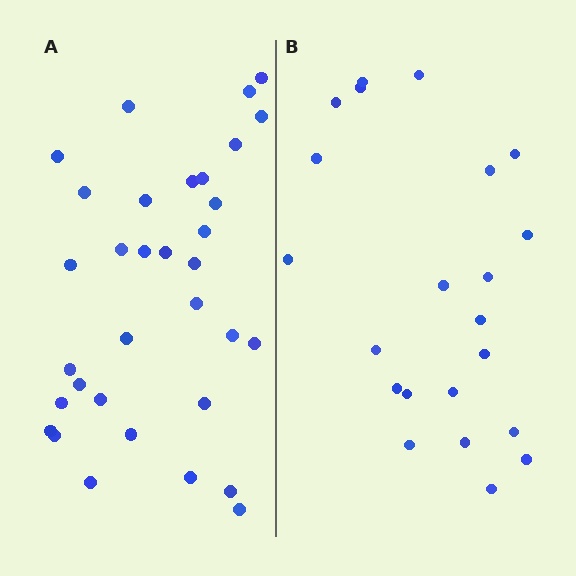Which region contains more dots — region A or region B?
Region A (the left region) has more dots.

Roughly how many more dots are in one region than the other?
Region A has roughly 12 or so more dots than region B.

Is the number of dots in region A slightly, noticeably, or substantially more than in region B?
Region A has substantially more. The ratio is roughly 1.5 to 1.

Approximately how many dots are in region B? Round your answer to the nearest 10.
About 20 dots. (The exact count is 22, which rounds to 20.)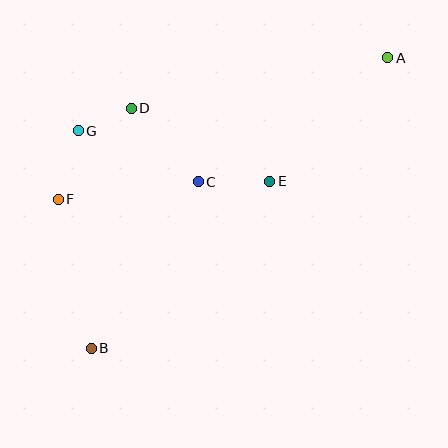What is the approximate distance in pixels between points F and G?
The distance between F and G is approximately 71 pixels.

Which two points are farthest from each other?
Points A and B are farthest from each other.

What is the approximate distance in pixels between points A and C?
The distance between A and C is approximately 227 pixels.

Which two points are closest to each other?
Points D and G are closest to each other.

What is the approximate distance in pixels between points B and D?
The distance between B and D is approximately 243 pixels.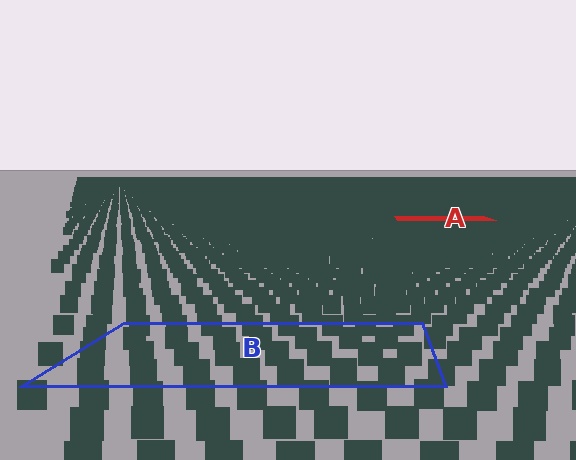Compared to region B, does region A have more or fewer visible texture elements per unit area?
Region A has more texture elements per unit area — they are packed more densely because it is farther away.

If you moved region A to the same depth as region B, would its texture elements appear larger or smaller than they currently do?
They would appear larger. At a closer depth, the same texture elements are projected at a bigger on-screen size.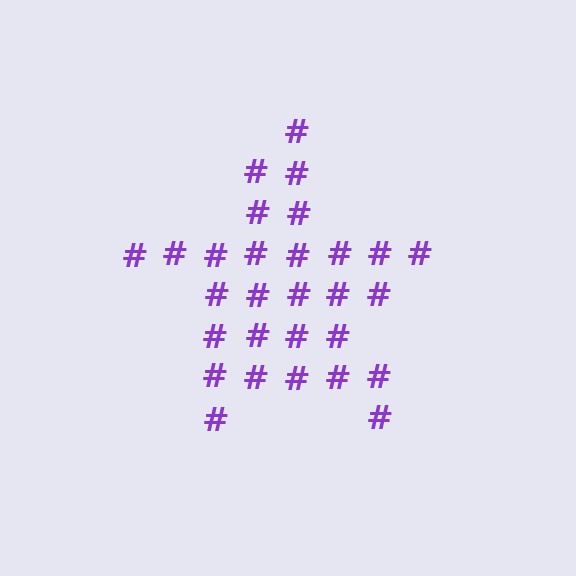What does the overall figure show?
The overall figure shows a star.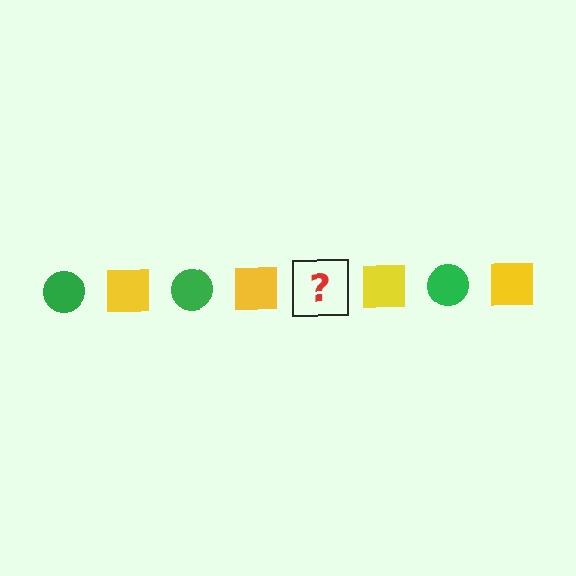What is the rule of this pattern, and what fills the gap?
The rule is that the pattern alternates between green circle and yellow square. The gap should be filled with a green circle.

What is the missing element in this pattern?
The missing element is a green circle.